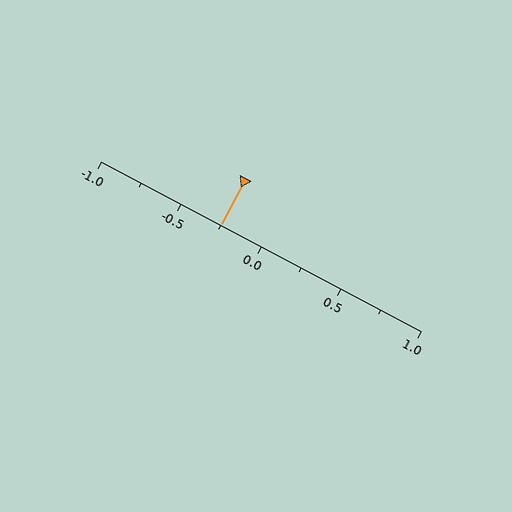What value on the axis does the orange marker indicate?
The marker indicates approximately -0.25.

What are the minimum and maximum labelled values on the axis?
The axis runs from -1.0 to 1.0.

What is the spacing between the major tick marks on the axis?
The major ticks are spaced 0.5 apart.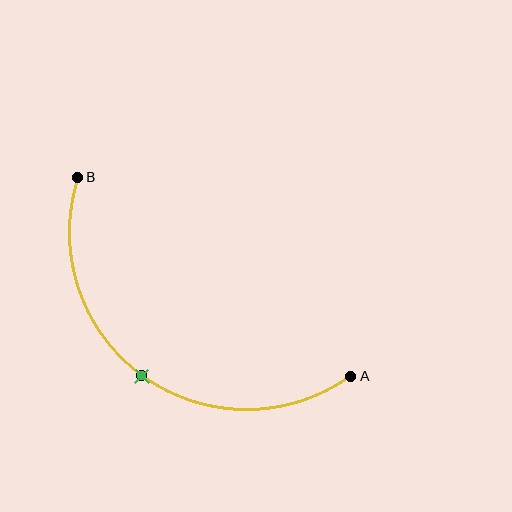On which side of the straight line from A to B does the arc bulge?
The arc bulges below and to the left of the straight line connecting A and B.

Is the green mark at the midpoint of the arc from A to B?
Yes. The green mark lies on the arc at equal arc-length from both A and B — it is the arc midpoint.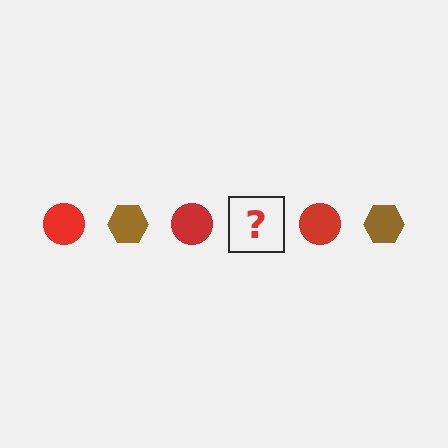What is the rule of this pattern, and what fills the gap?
The rule is that the pattern alternates between red circle and brown hexagon. The gap should be filled with a brown hexagon.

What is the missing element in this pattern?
The missing element is a brown hexagon.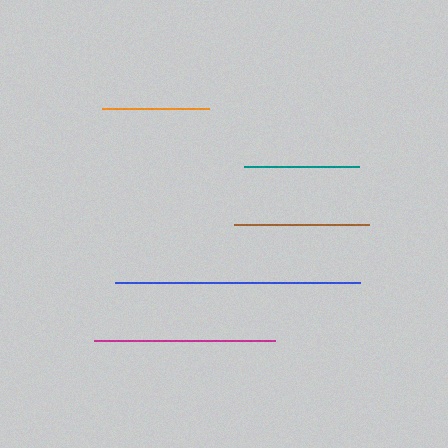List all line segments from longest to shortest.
From longest to shortest: blue, magenta, brown, teal, orange.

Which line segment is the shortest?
The orange line is the shortest at approximately 107 pixels.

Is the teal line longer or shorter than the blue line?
The blue line is longer than the teal line.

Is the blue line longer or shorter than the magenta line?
The blue line is longer than the magenta line.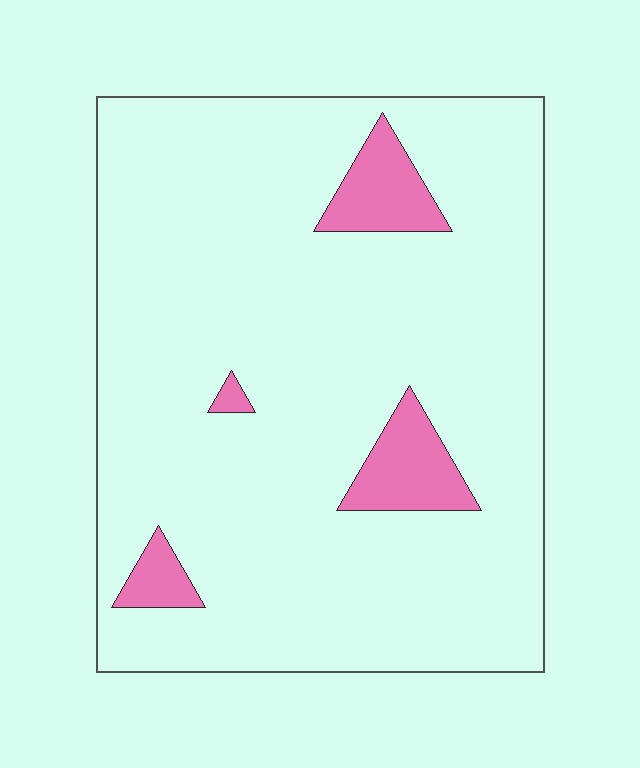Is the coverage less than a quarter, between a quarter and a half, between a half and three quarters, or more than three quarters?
Less than a quarter.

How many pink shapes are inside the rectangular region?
4.